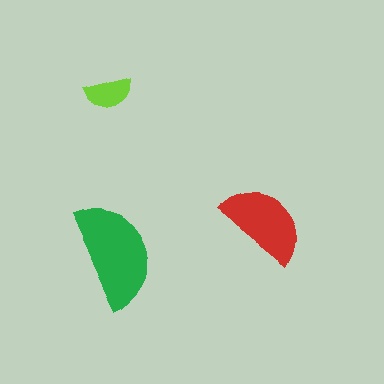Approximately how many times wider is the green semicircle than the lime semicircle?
About 2 times wider.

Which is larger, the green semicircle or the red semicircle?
The green one.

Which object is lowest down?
The green semicircle is bottommost.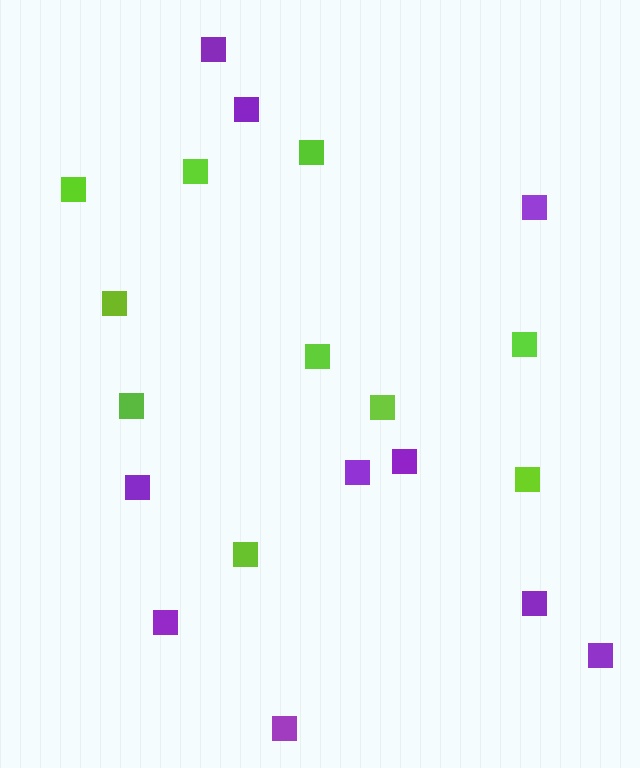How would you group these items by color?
There are 2 groups: one group of lime squares (10) and one group of purple squares (10).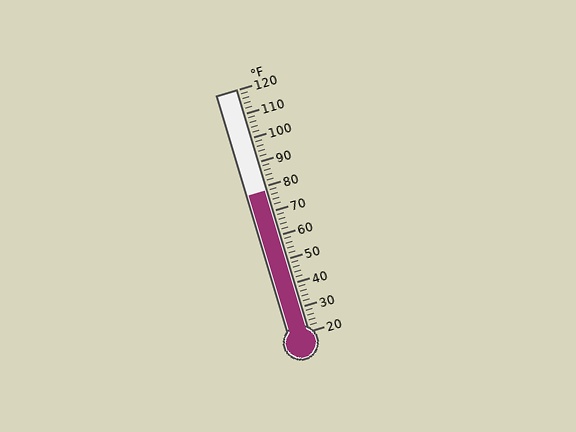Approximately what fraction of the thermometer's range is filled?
The thermometer is filled to approximately 60% of its range.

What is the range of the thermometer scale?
The thermometer scale ranges from 20°F to 120°F.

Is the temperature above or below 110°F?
The temperature is below 110°F.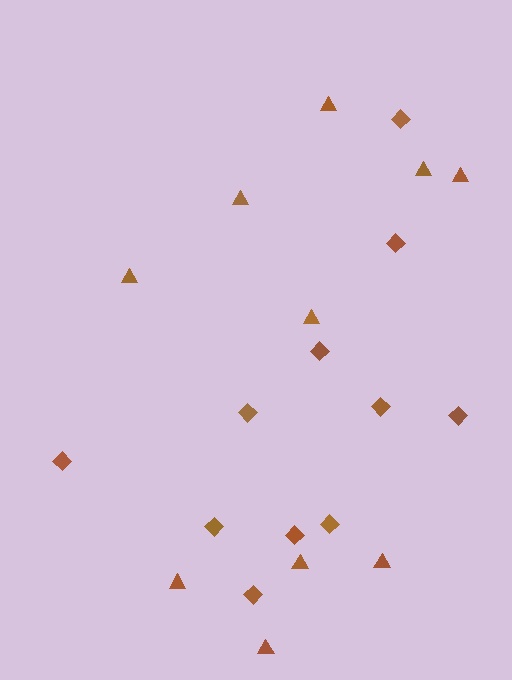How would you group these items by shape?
There are 2 groups: one group of triangles (10) and one group of diamonds (11).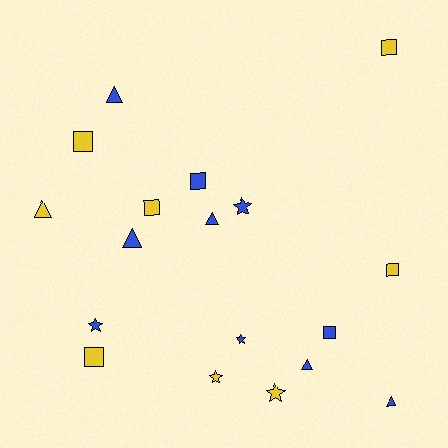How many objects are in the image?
There are 18 objects.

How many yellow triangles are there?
There is 1 yellow triangle.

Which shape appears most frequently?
Square, with 7 objects.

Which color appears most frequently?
Blue, with 10 objects.